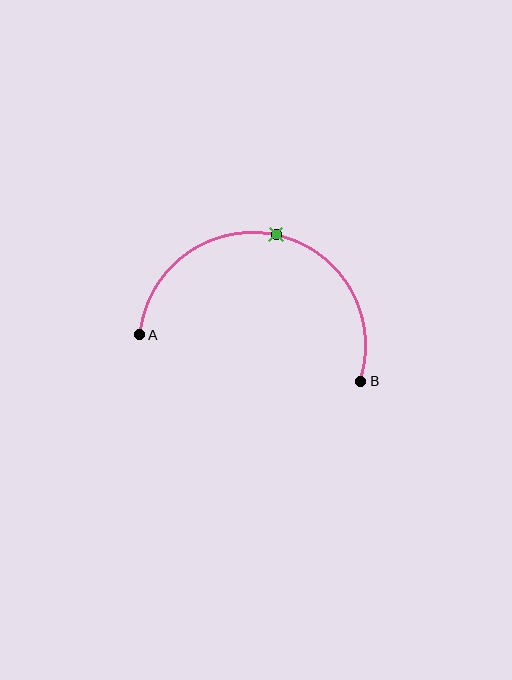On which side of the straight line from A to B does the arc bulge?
The arc bulges above the straight line connecting A and B.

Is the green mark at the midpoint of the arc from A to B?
Yes. The green mark lies on the arc at equal arc-length from both A and B — it is the arc midpoint.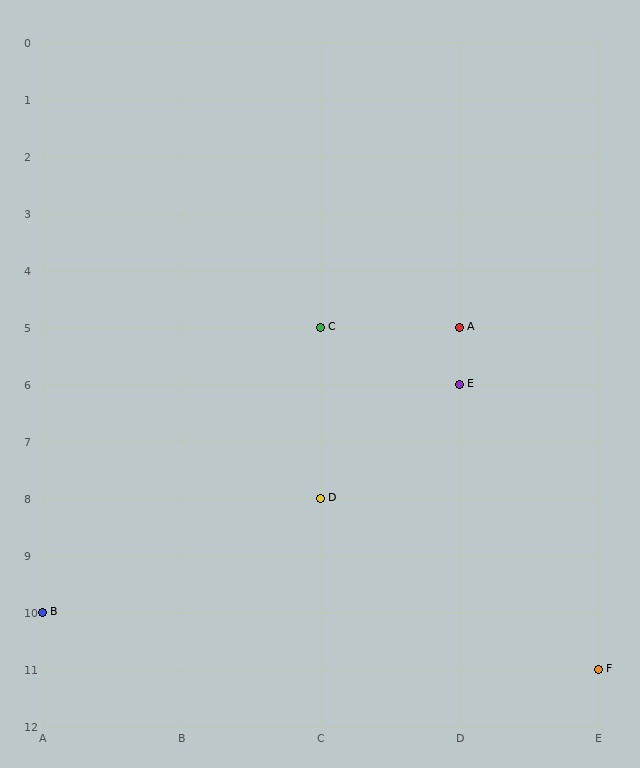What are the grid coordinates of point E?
Point E is at grid coordinates (D, 6).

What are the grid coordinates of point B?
Point B is at grid coordinates (A, 10).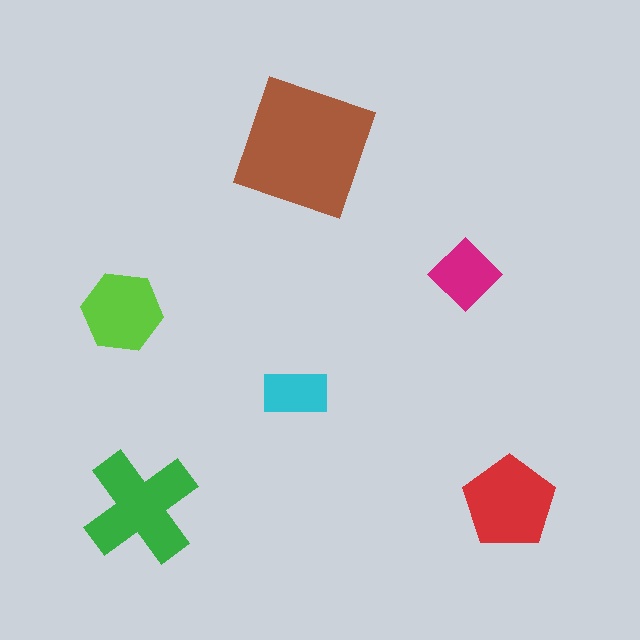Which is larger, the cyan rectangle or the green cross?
The green cross.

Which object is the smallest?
The cyan rectangle.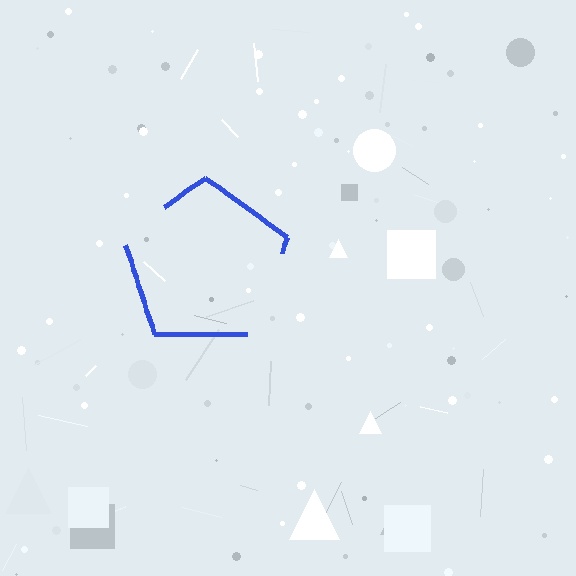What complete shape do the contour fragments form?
The contour fragments form a pentagon.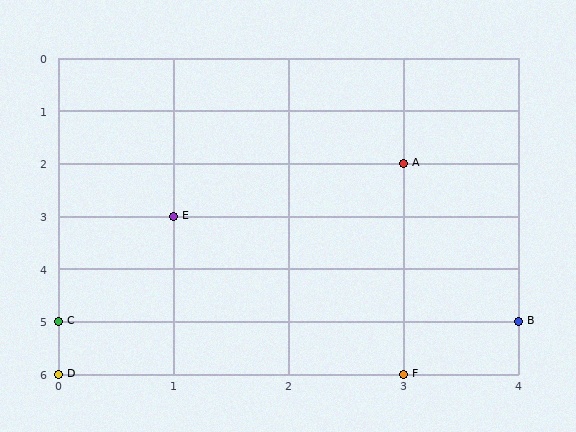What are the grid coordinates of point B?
Point B is at grid coordinates (4, 5).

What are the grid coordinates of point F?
Point F is at grid coordinates (3, 6).